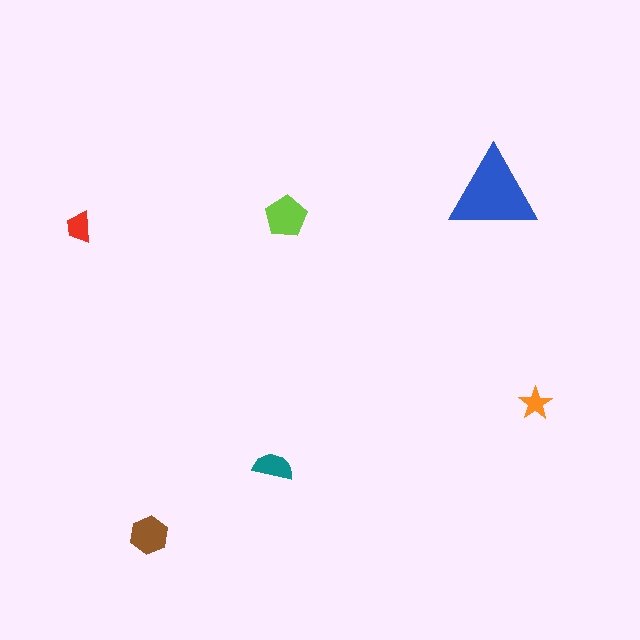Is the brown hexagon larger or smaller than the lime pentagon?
Smaller.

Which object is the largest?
The blue triangle.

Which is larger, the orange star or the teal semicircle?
The teal semicircle.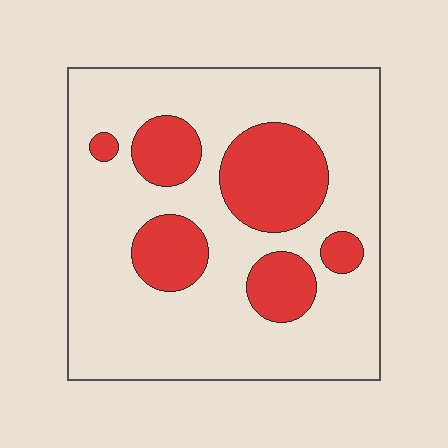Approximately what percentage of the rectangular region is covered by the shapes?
Approximately 25%.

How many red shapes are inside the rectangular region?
6.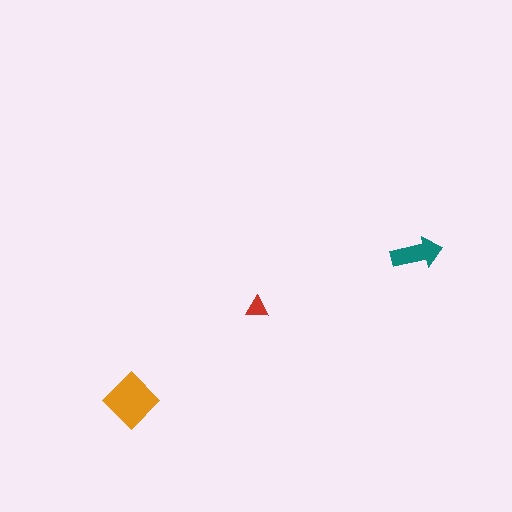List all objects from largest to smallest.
The orange diamond, the teal arrow, the red triangle.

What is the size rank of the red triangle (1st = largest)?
3rd.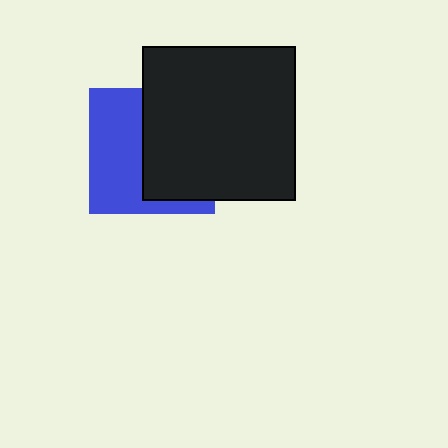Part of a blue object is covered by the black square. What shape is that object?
It is a square.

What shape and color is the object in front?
The object in front is a black square.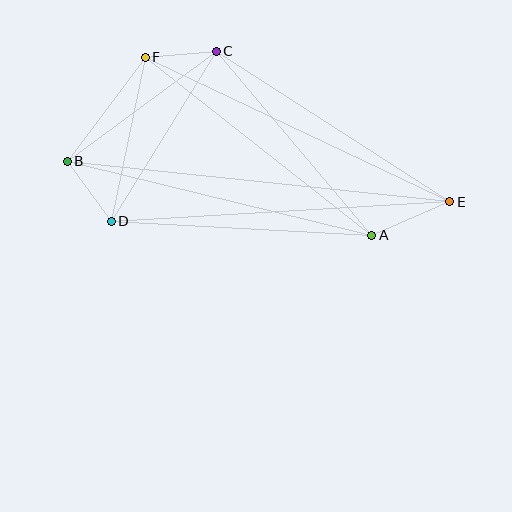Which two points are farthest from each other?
Points B and E are farthest from each other.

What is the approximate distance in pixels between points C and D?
The distance between C and D is approximately 200 pixels.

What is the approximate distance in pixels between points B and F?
The distance between B and F is approximately 130 pixels.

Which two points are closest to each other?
Points C and F are closest to each other.